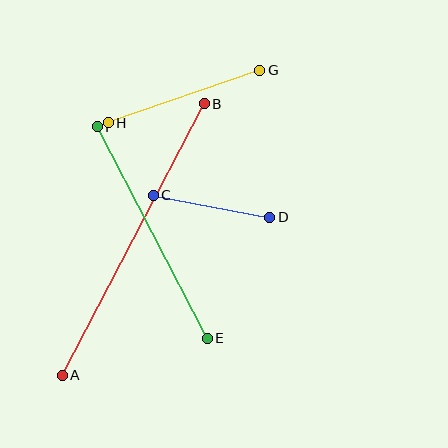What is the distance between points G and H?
The distance is approximately 160 pixels.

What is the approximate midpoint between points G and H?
The midpoint is at approximately (184, 96) pixels.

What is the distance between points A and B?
The distance is approximately 306 pixels.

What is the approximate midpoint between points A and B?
The midpoint is at approximately (133, 239) pixels.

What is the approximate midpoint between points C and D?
The midpoint is at approximately (211, 206) pixels.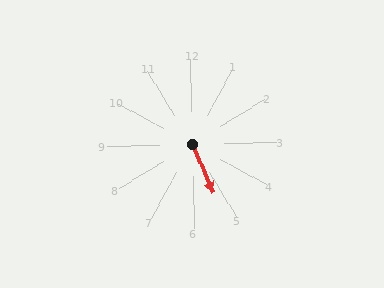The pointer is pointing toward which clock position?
Roughly 5 o'clock.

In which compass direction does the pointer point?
South.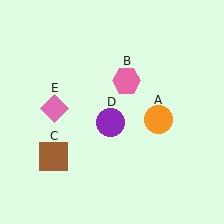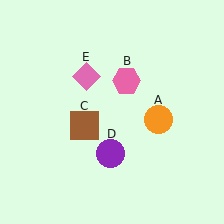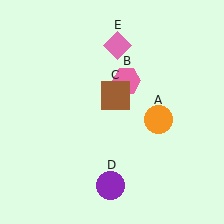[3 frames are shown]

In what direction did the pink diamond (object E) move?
The pink diamond (object E) moved up and to the right.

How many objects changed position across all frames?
3 objects changed position: brown square (object C), purple circle (object D), pink diamond (object E).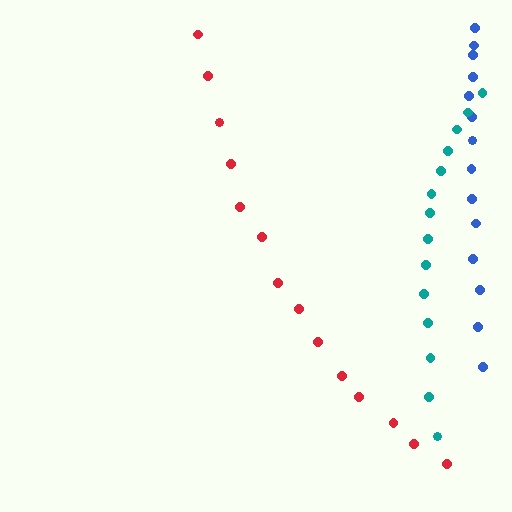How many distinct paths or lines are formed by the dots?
There are 3 distinct paths.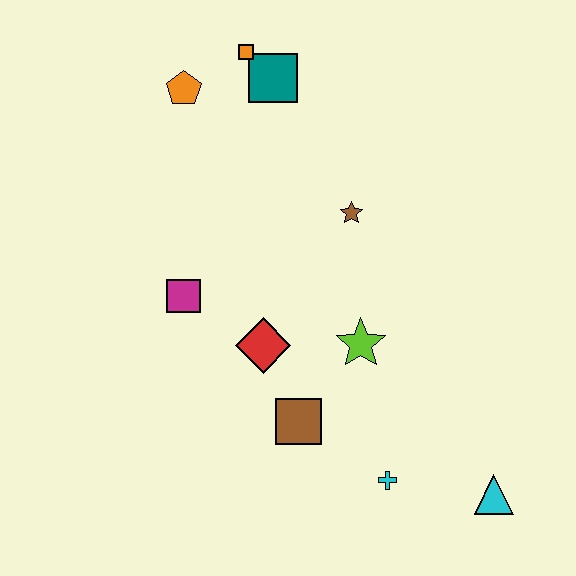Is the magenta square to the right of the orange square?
No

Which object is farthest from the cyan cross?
The orange square is farthest from the cyan cross.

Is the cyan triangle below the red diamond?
Yes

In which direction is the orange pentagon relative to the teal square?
The orange pentagon is to the left of the teal square.